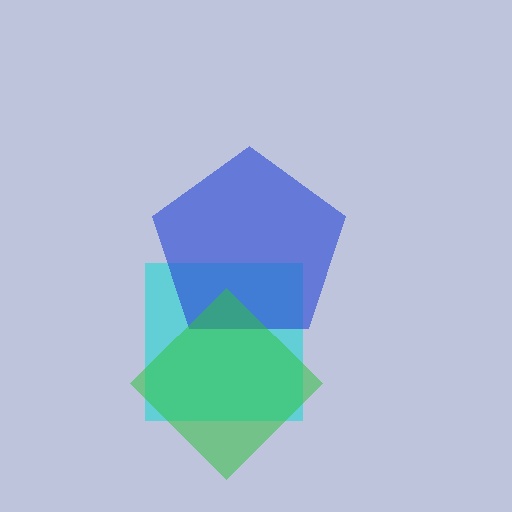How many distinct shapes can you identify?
There are 3 distinct shapes: a cyan square, a blue pentagon, a green diamond.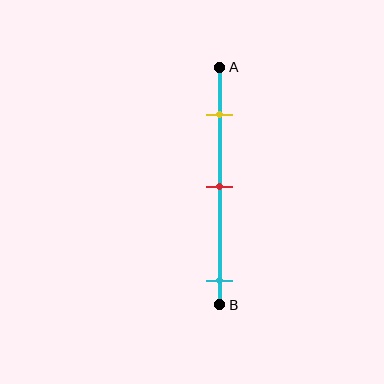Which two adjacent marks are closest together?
The yellow and red marks are the closest adjacent pair.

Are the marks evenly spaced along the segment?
No, the marks are not evenly spaced.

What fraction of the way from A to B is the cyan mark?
The cyan mark is approximately 90% (0.9) of the way from A to B.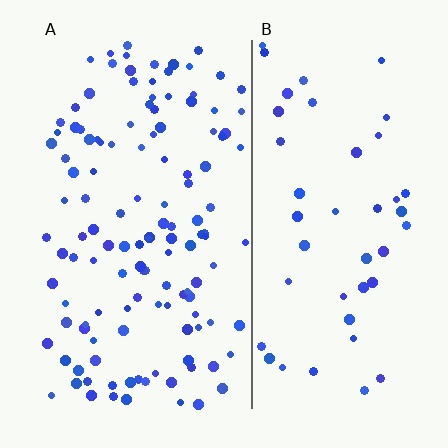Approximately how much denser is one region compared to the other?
Approximately 2.7× — region A over region B.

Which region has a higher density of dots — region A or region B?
A (the left).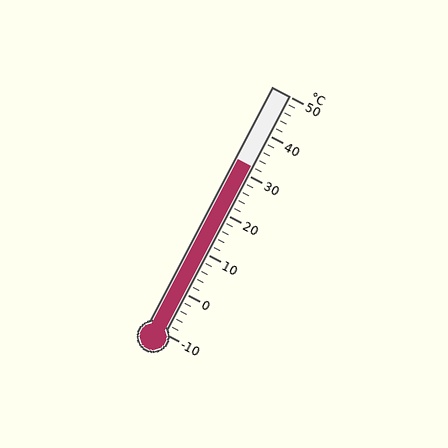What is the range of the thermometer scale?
The thermometer scale ranges from -10°C to 50°C.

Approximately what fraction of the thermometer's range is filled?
The thermometer is filled to approximately 70% of its range.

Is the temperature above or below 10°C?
The temperature is above 10°C.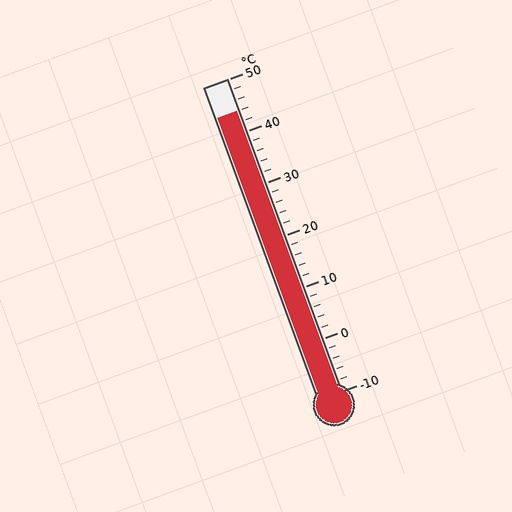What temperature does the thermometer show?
The thermometer shows approximately 44°C.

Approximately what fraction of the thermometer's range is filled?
The thermometer is filled to approximately 90% of its range.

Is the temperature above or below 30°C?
The temperature is above 30°C.